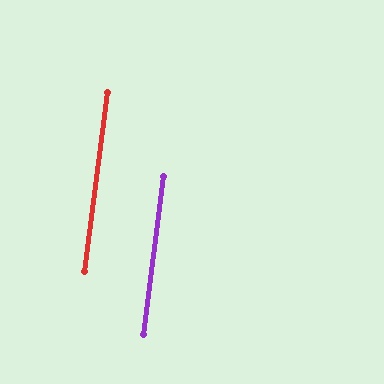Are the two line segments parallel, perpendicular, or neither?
Parallel — their directions differ by only 0.1°.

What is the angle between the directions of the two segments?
Approximately 0 degrees.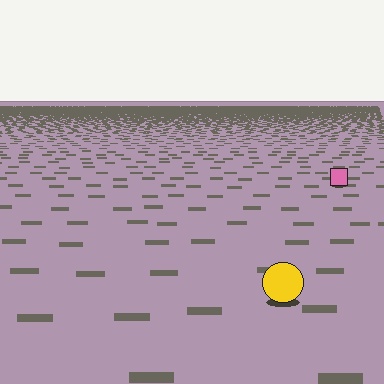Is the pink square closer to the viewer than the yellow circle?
No. The yellow circle is closer — you can tell from the texture gradient: the ground texture is coarser near it.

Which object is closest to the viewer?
The yellow circle is closest. The texture marks near it are larger and more spread out.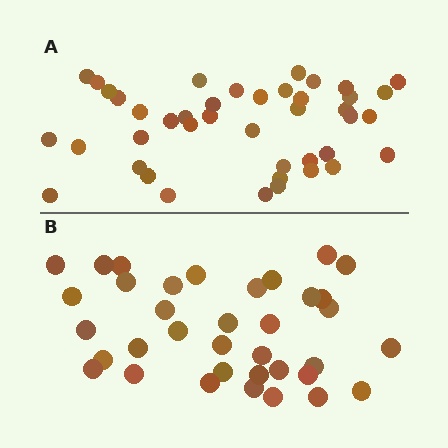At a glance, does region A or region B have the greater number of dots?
Region A (the top region) has more dots.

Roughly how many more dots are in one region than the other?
Region A has about 6 more dots than region B.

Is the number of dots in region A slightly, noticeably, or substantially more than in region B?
Region A has only slightly more — the two regions are fairly close. The ratio is roughly 1.2 to 1.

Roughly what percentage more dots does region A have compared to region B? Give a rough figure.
About 15% more.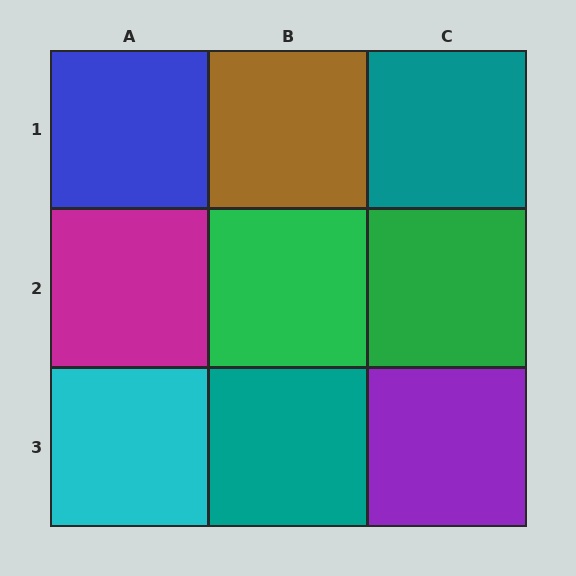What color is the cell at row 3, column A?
Cyan.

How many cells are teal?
2 cells are teal.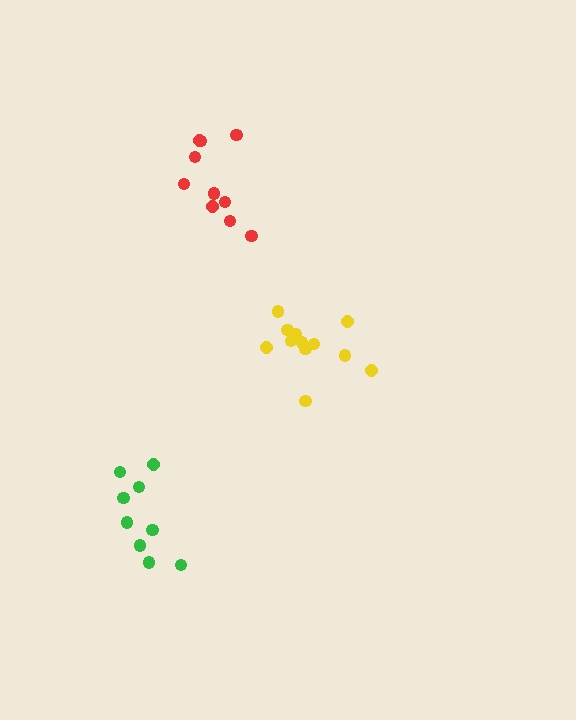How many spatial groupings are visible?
There are 3 spatial groupings.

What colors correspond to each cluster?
The clusters are colored: green, yellow, red.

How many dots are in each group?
Group 1: 9 dots, Group 2: 12 dots, Group 3: 10 dots (31 total).